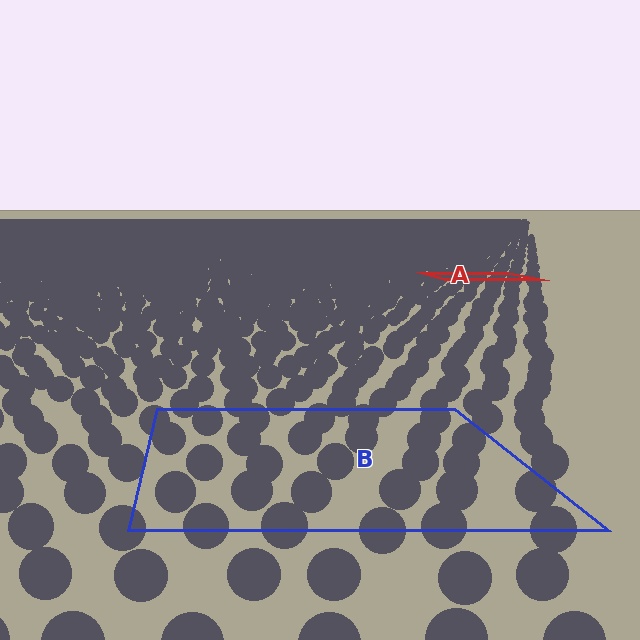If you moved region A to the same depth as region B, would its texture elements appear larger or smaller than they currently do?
They would appear larger. At a closer depth, the same texture elements are projected at a bigger on-screen size.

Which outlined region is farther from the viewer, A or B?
Region A is farther from the viewer — the texture elements inside it appear smaller and more densely packed.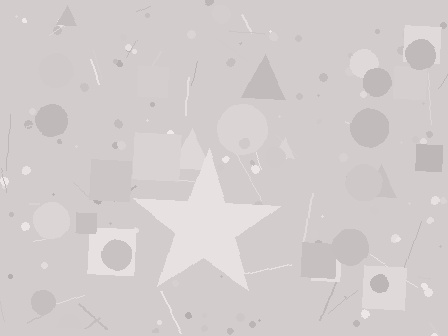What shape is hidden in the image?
A star is hidden in the image.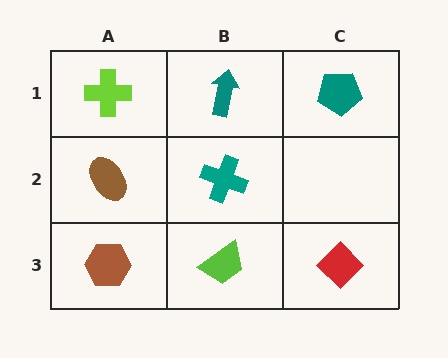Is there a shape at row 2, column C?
No, that cell is empty.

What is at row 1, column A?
A lime cross.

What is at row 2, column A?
A brown ellipse.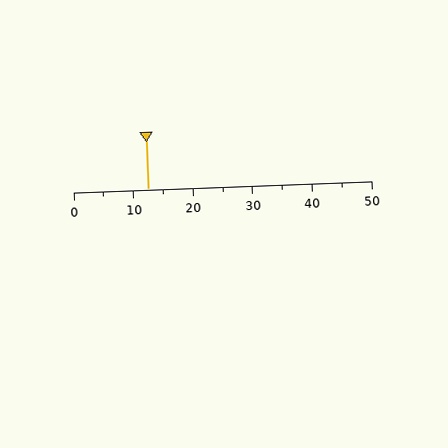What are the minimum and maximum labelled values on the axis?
The axis runs from 0 to 50.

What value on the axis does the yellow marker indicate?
The marker indicates approximately 12.5.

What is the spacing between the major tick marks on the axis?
The major ticks are spaced 10 apart.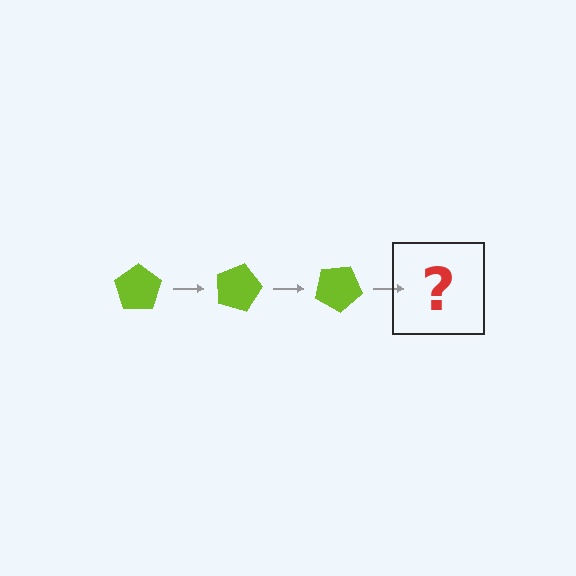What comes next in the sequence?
The next element should be a lime pentagon rotated 45 degrees.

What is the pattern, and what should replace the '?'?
The pattern is that the pentagon rotates 15 degrees each step. The '?' should be a lime pentagon rotated 45 degrees.